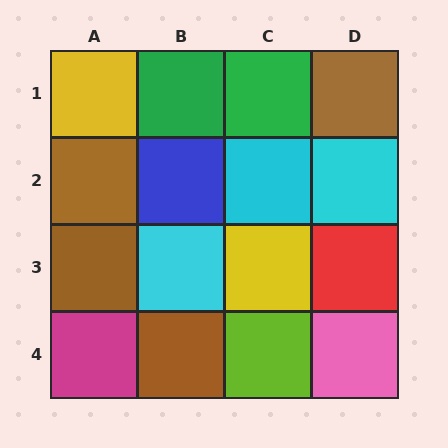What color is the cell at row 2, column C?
Cyan.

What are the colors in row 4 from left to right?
Magenta, brown, lime, pink.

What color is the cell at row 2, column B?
Blue.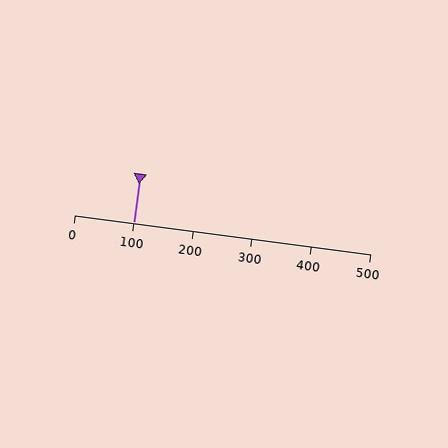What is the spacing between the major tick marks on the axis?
The major ticks are spaced 100 apart.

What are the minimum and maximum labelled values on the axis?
The axis runs from 0 to 500.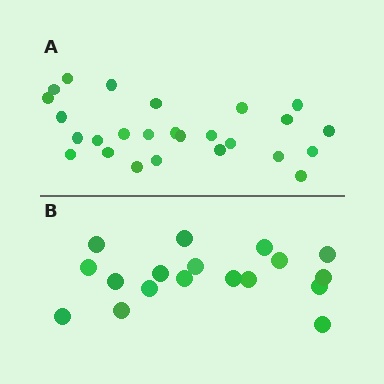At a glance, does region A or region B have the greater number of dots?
Region A (the top region) has more dots.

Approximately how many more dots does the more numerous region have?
Region A has roughly 8 or so more dots than region B.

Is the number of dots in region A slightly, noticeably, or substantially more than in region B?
Region A has noticeably more, but not dramatically so. The ratio is roughly 1.4 to 1.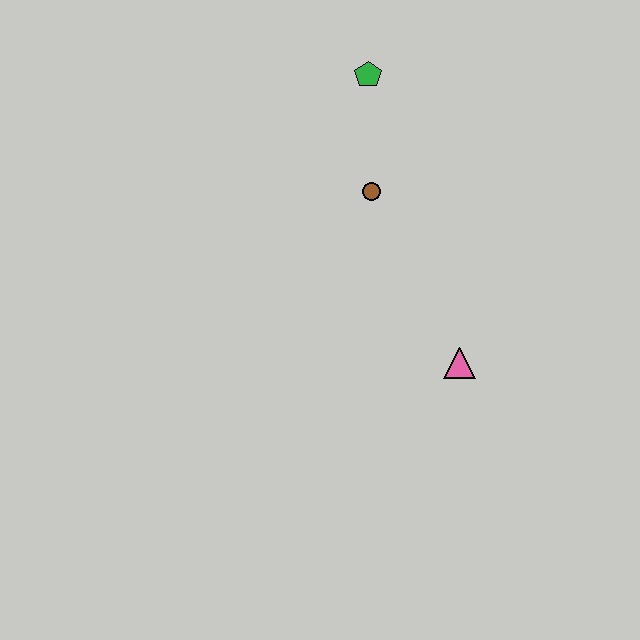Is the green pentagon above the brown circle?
Yes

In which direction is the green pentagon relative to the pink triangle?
The green pentagon is above the pink triangle.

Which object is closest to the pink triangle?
The brown circle is closest to the pink triangle.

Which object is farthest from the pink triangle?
The green pentagon is farthest from the pink triangle.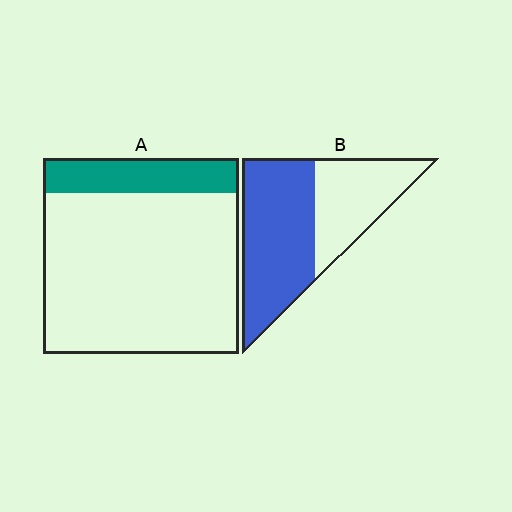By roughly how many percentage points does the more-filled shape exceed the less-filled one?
By roughly 40 percentage points (B over A).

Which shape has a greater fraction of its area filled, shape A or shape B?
Shape B.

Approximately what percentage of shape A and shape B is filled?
A is approximately 20% and B is approximately 60%.